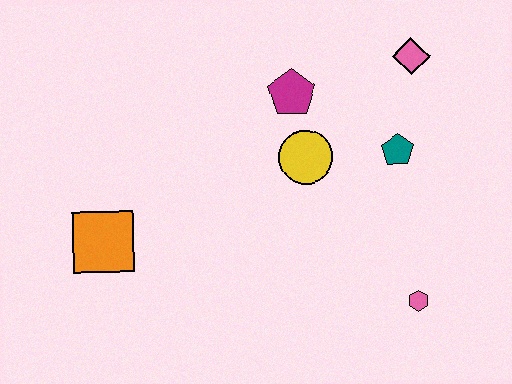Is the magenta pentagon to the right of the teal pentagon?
No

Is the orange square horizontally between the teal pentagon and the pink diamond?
No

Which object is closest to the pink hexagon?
The teal pentagon is closest to the pink hexagon.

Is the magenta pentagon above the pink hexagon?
Yes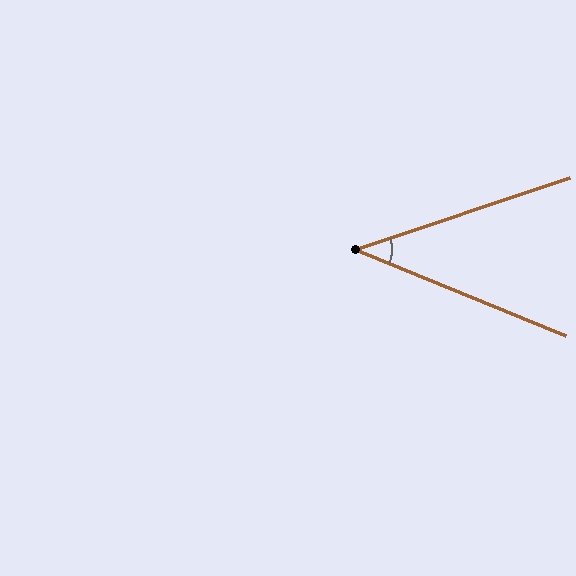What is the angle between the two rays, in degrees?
Approximately 41 degrees.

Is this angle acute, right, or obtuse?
It is acute.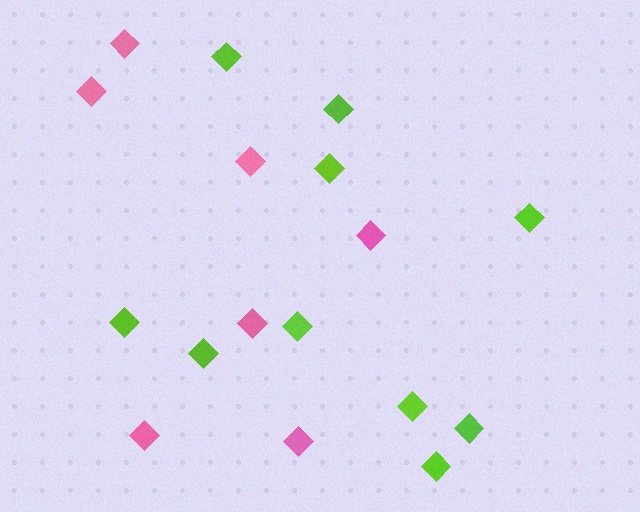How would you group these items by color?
There are 2 groups: one group of lime diamonds (10) and one group of pink diamonds (7).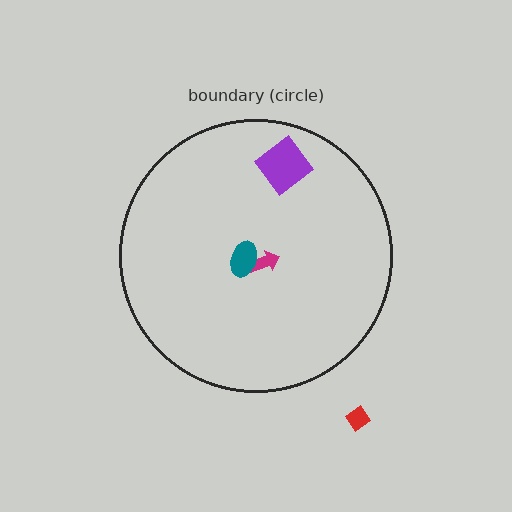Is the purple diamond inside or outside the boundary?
Inside.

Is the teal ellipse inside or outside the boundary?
Inside.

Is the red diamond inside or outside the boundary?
Outside.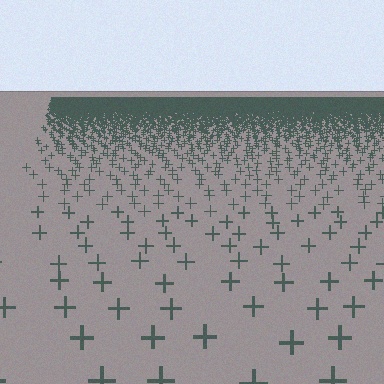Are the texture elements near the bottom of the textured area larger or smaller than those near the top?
Larger. Near the bottom, elements are closer to the viewer and appear at a bigger on-screen size.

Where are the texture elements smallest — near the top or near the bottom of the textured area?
Near the top.